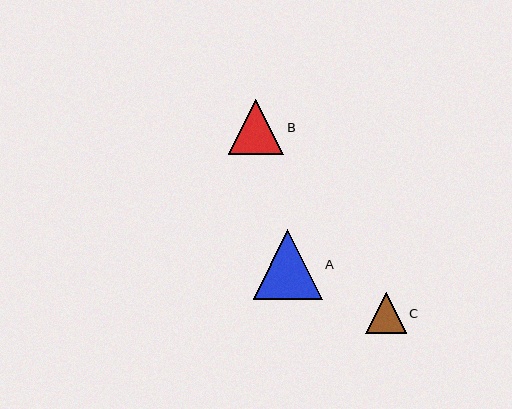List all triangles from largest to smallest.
From largest to smallest: A, B, C.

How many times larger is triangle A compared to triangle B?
Triangle A is approximately 1.2 times the size of triangle B.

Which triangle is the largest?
Triangle A is the largest with a size of approximately 69 pixels.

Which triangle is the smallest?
Triangle C is the smallest with a size of approximately 41 pixels.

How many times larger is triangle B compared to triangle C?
Triangle B is approximately 1.4 times the size of triangle C.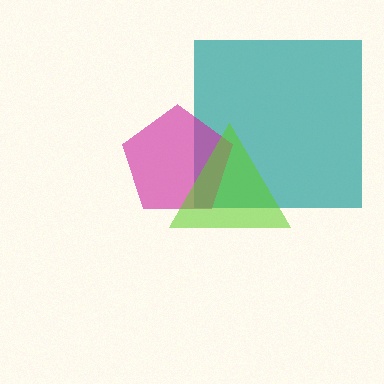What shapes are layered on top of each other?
The layered shapes are: a teal square, a magenta pentagon, a lime triangle.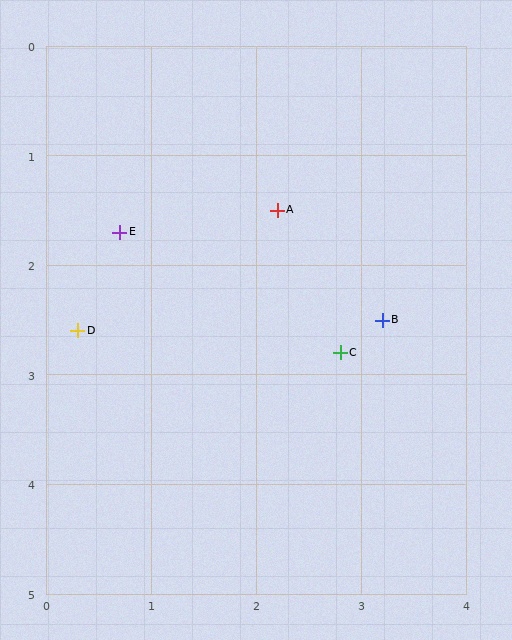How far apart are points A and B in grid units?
Points A and B are about 1.4 grid units apart.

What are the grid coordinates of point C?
Point C is at approximately (2.8, 2.8).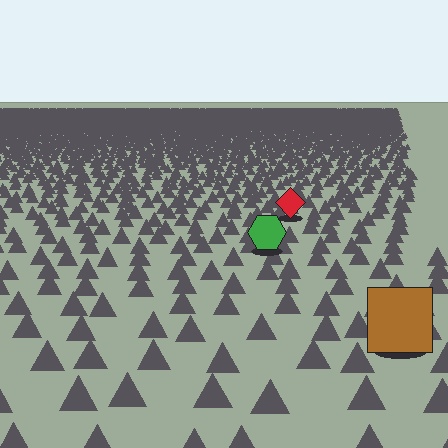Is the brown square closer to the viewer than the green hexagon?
Yes. The brown square is closer — you can tell from the texture gradient: the ground texture is coarser near it.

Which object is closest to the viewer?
The brown square is closest. The texture marks near it are larger and more spread out.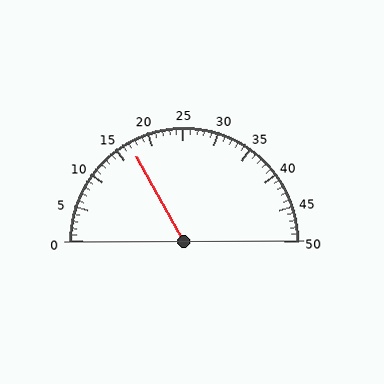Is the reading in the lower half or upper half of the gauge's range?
The reading is in the lower half of the range (0 to 50).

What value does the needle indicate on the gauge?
The needle indicates approximately 17.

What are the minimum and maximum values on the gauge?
The gauge ranges from 0 to 50.